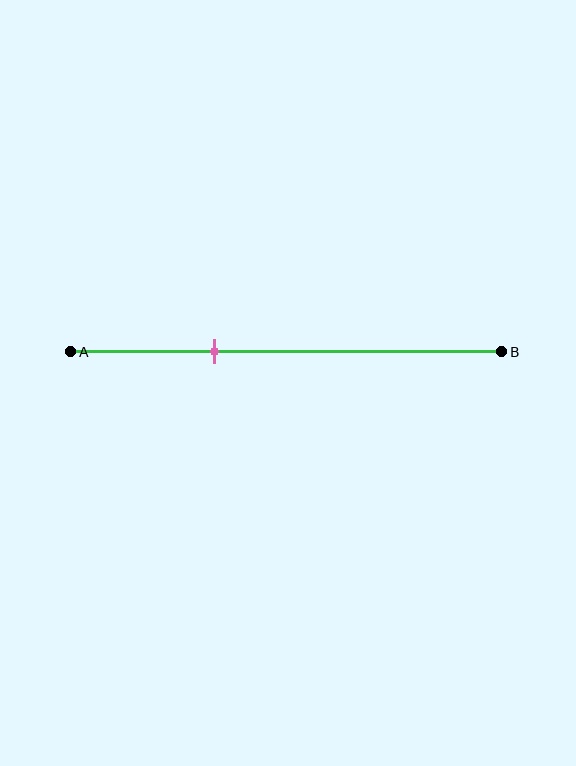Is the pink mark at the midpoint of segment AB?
No, the mark is at about 35% from A, not at the 50% midpoint.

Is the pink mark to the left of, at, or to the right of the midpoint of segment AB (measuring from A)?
The pink mark is to the left of the midpoint of segment AB.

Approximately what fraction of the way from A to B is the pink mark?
The pink mark is approximately 35% of the way from A to B.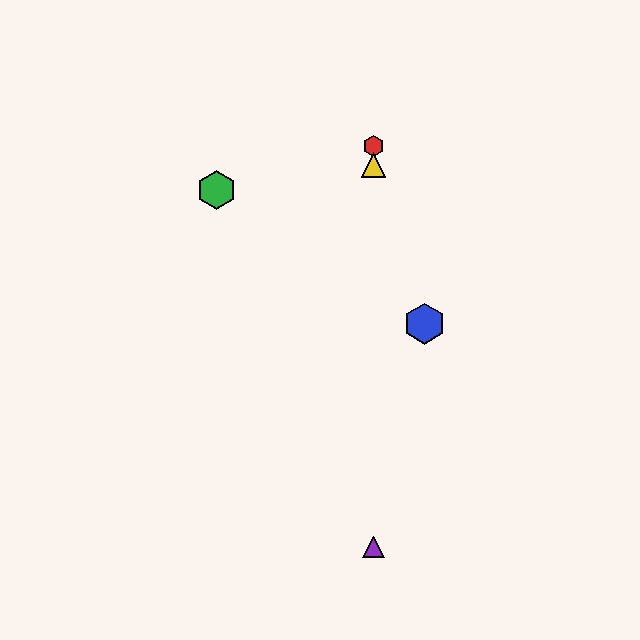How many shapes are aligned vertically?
3 shapes (the red hexagon, the yellow triangle, the purple triangle) are aligned vertically.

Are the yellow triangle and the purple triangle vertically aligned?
Yes, both are at x≈374.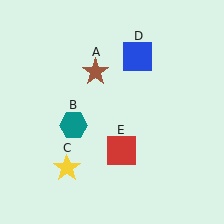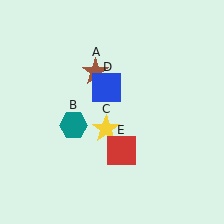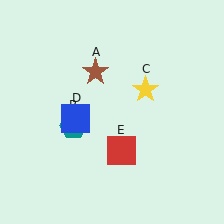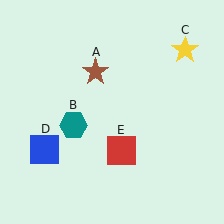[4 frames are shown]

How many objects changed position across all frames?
2 objects changed position: yellow star (object C), blue square (object D).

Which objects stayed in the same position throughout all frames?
Brown star (object A) and teal hexagon (object B) and red square (object E) remained stationary.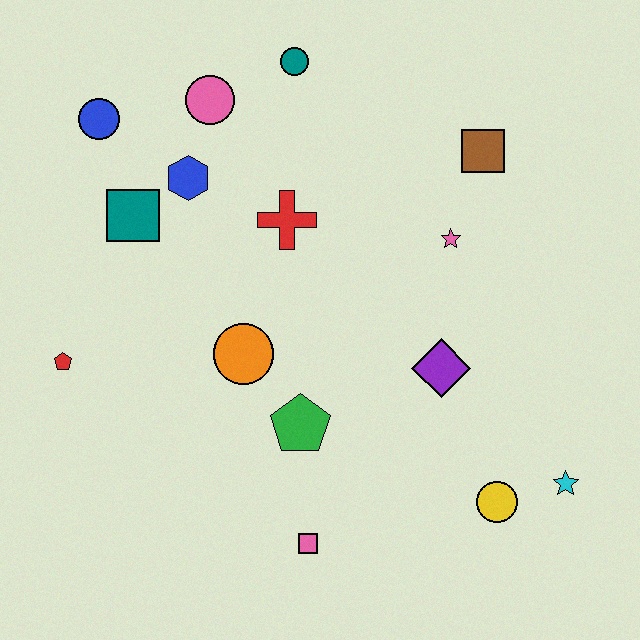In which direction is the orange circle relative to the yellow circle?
The orange circle is to the left of the yellow circle.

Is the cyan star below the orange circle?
Yes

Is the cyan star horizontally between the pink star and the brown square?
No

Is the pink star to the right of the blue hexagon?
Yes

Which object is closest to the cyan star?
The yellow circle is closest to the cyan star.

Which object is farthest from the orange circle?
The cyan star is farthest from the orange circle.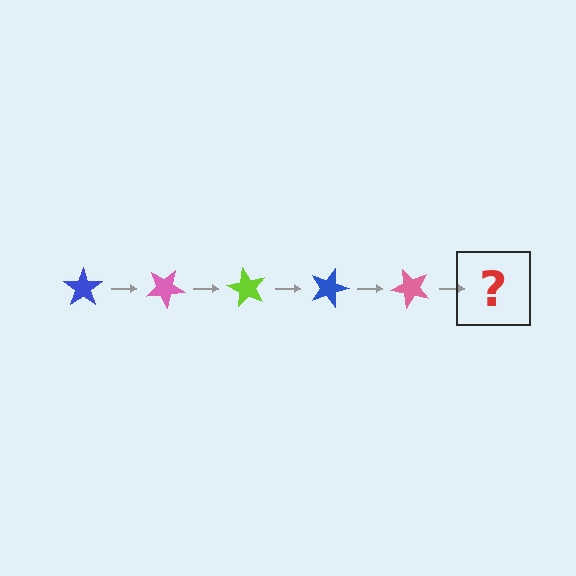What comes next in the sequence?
The next element should be a lime star, rotated 150 degrees from the start.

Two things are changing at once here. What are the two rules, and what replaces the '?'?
The two rules are that it rotates 30 degrees each step and the color cycles through blue, pink, and lime. The '?' should be a lime star, rotated 150 degrees from the start.